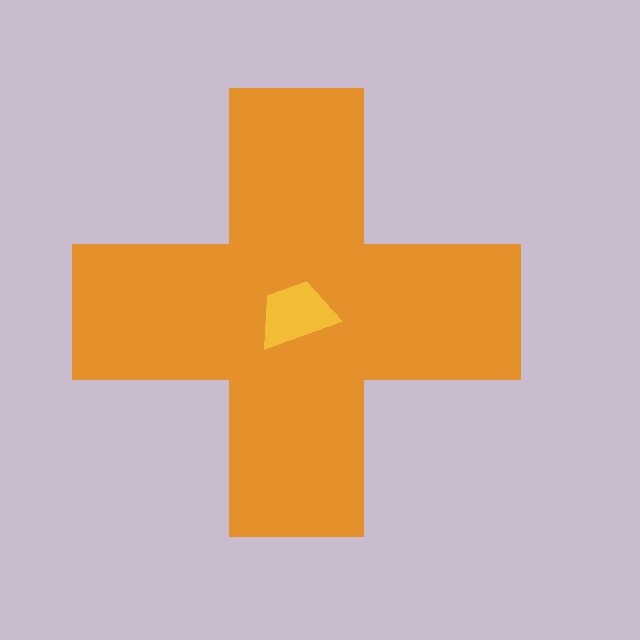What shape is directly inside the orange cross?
The yellow trapezoid.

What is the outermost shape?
The orange cross.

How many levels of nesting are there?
2.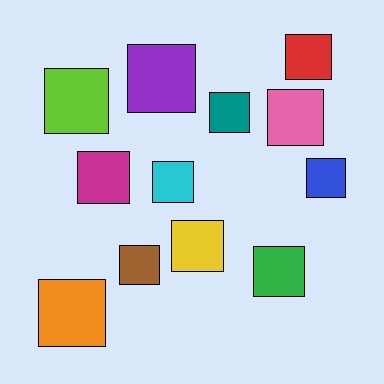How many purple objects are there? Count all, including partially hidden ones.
There is 1 purple object.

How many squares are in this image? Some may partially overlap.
There are 12 squares.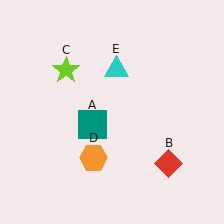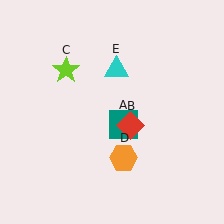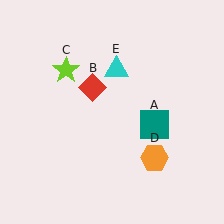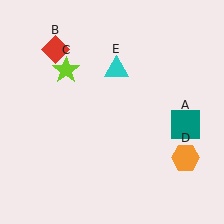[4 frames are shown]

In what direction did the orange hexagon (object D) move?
The orange hexagon (object D) moved right.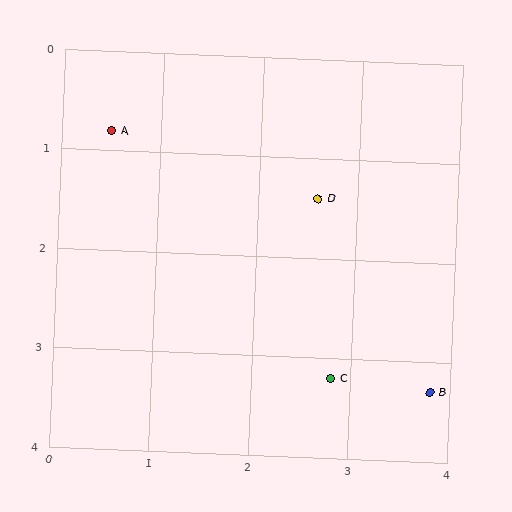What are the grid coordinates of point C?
Point C is at approximately (2.8, 3.2).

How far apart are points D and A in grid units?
Points D and A are about 2.2 grid units apart.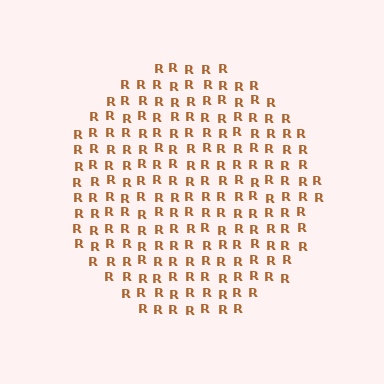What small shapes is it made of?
It is made of small letter R's.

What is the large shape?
The large shape is a circle.